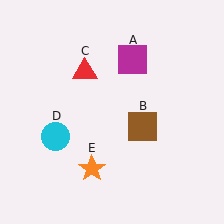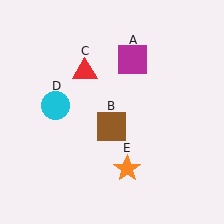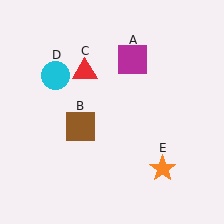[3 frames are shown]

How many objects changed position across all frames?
3 objects changed position: brown square (object B), cyan circle (object D), orange star (object E).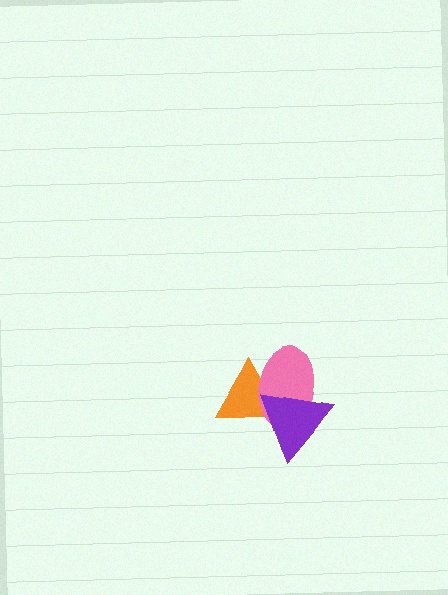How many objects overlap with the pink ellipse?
2 objects overlap with the pink ellipse.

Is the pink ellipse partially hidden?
Yes, it is partially covered by another shape.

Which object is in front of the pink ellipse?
The purple triangle is in front of the pink ellipse.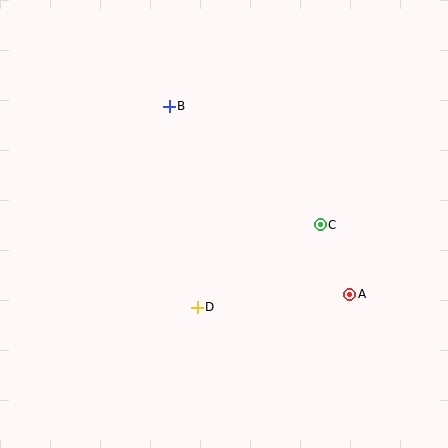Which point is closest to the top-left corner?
Point B is closest to the top-left corner.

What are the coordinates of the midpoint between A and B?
The midpoint between A and B is at (260, 200).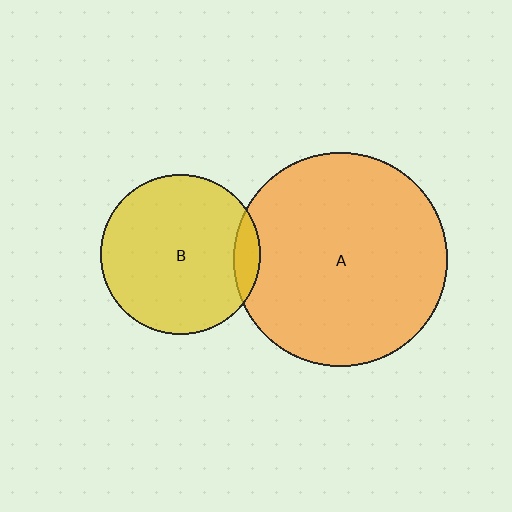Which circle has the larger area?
Circle A (orange).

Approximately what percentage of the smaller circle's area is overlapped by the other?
Approximately 10%.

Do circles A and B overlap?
Yes.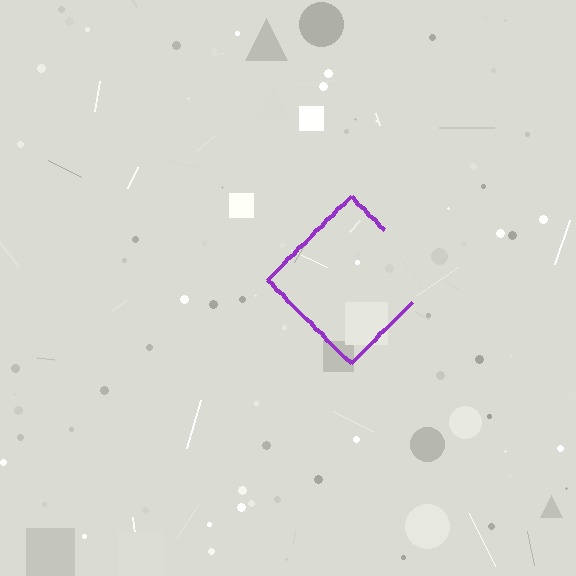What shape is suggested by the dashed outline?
The dashed outline suggests a diamond.